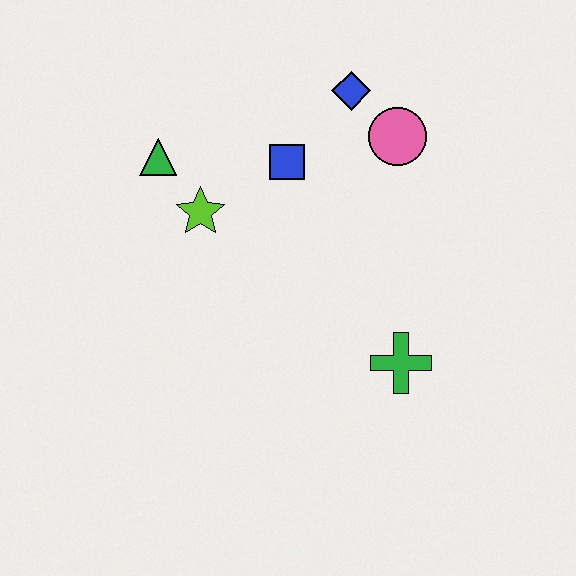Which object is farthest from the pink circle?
The green triangle is farthest from the pink circle.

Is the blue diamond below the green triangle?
No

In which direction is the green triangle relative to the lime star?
The green triangle is above the lime star.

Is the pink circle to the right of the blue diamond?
Yes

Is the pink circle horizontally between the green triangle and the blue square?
No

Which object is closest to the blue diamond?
The pink circle is closest to the blue diamond.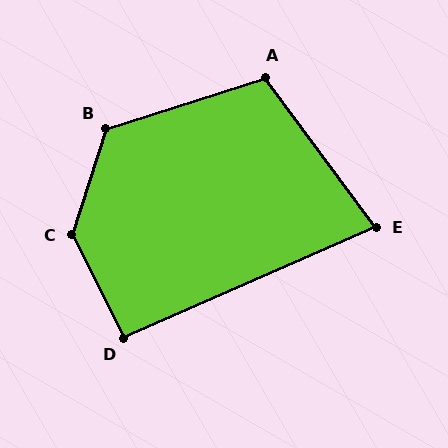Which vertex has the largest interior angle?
C, at approximately 136 degrees.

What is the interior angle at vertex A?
Approximately 109 degrees (obtuse).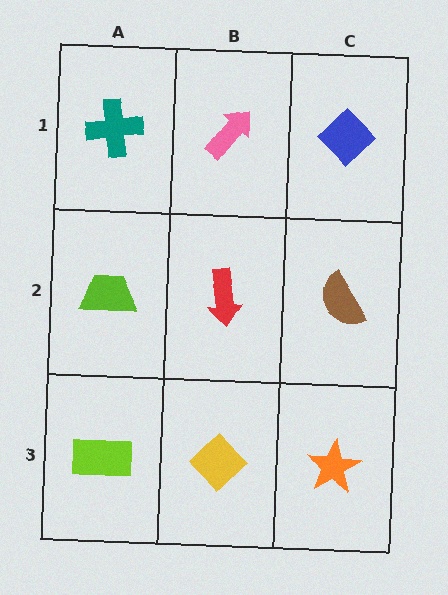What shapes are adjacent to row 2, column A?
A teal cross (row 1, column A), a lime rectangle (row 3, column A), a red arrow (row 2, column B).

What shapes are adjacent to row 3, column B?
A red arrow (row 2, column B), a lime rectangle (row 3, column A), an orange star (row 3, column C).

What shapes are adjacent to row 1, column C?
A brown semicircle (row 2, column C), a pink arrow (row 1, column B).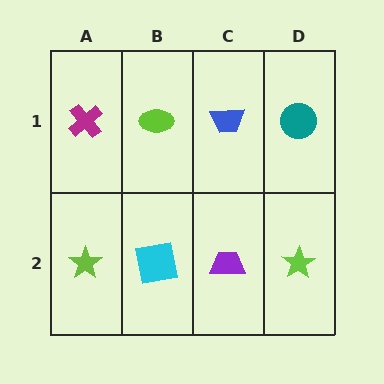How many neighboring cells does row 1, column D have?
2.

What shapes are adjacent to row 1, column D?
A lime star (row 2, column D), a blue trapezoid (row 1, column C).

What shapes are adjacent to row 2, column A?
A magenta cross (row 1, column A), a cyan square (row 2, column B).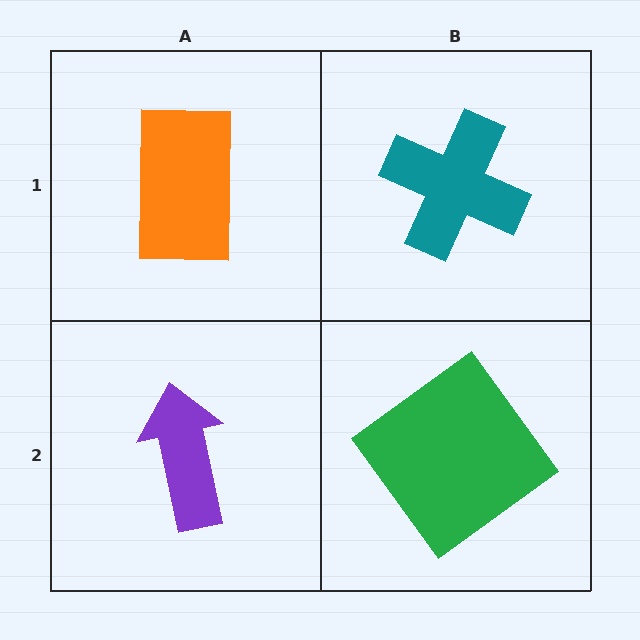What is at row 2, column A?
A purple arrow.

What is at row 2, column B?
A green diamond.